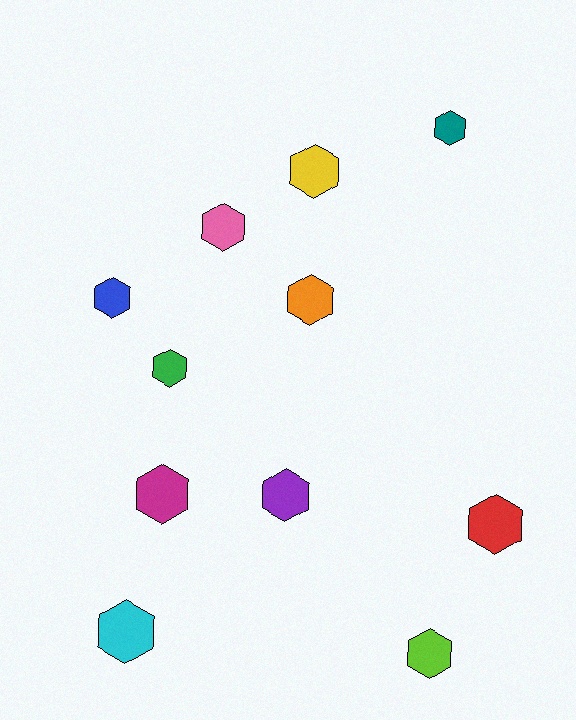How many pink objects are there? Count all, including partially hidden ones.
There is 1 pink object.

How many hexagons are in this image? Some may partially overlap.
There are 11 hexagons.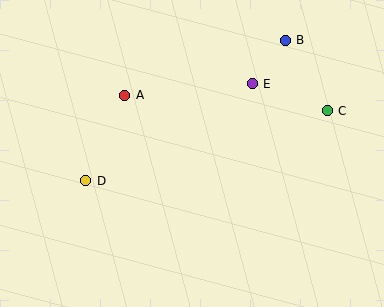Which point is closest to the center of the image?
Point A at (125, 95) is closest to the center.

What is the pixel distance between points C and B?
The distance between C and B is 82 pixels.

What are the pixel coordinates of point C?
Point C is at (327, 111).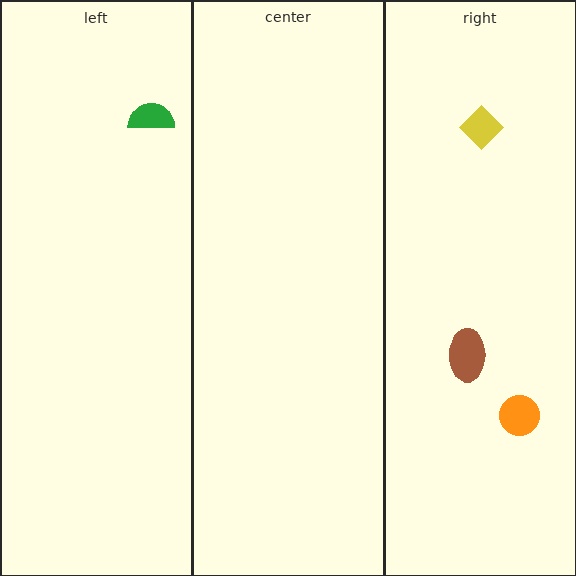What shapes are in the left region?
The green semicircle.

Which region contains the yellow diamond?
The right region.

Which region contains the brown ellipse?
The right region.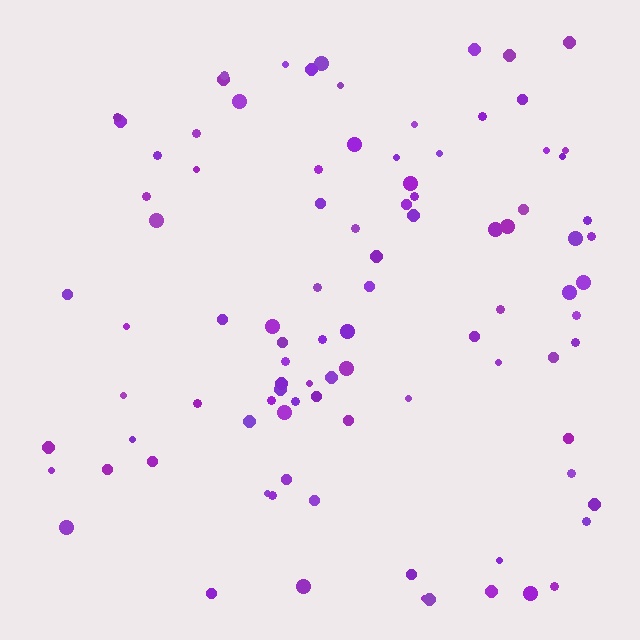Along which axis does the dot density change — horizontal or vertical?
Horizontal.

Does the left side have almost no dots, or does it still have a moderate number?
Still a moderate number, just noticeably fewer than the right.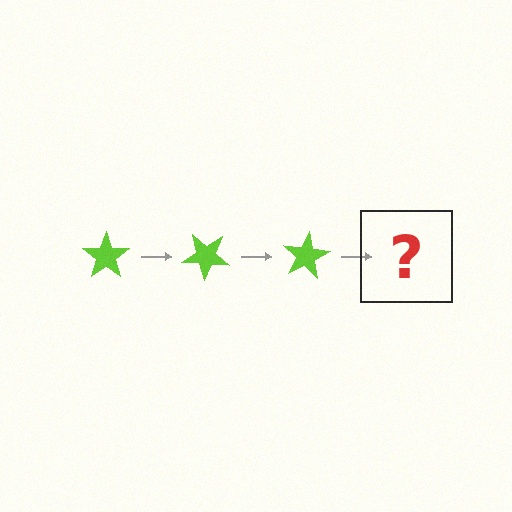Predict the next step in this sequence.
The next step is a lime star rotated 120 degrees.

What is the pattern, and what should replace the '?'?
The pattern is that the star rotates 40 degrees each step. The '?' should be a lime star rotated 120 degrees.